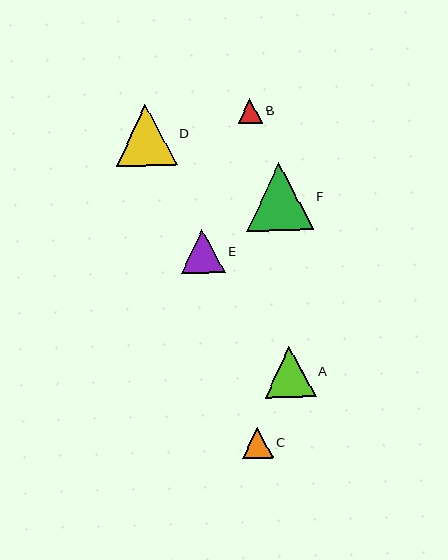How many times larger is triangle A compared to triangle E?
Triangle A is approximately 1.1 times the size of triangle E.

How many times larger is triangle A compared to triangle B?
Triangle A is approximately 2.1 times the size of triangle B.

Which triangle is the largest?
Triangle F is the largest with a size of approximately 67 pixels.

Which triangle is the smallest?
Triangle B is the smallest with a size of approximately 24 pixels.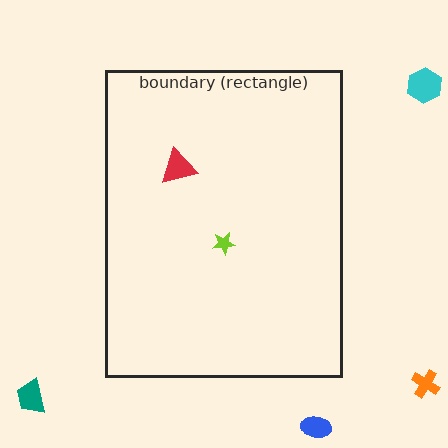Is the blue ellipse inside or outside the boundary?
Outside.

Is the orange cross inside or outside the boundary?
Outside.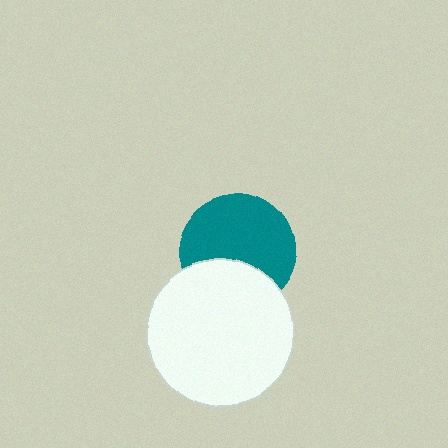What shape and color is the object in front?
The object in front is a white circle.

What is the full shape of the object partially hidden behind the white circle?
The partially hidden object is a teal circle.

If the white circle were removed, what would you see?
You would see the complete teal circle.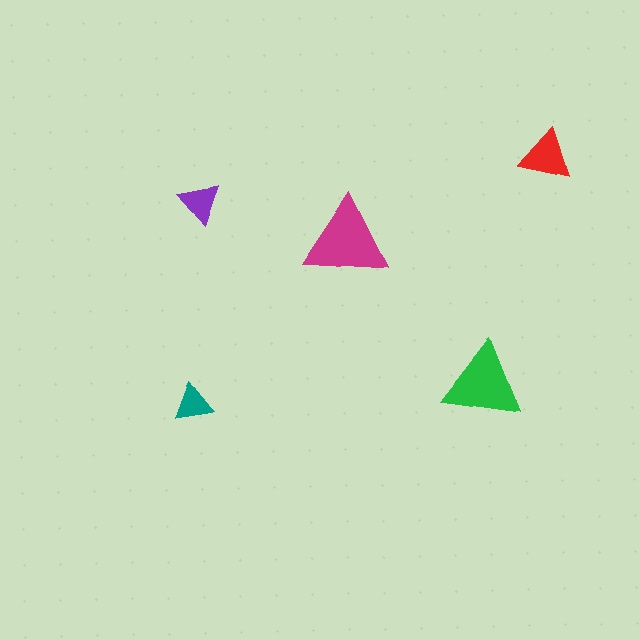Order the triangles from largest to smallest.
the magenta one, the green one, the red one, the purple one, the teal one.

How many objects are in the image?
There are 5 objects in the image.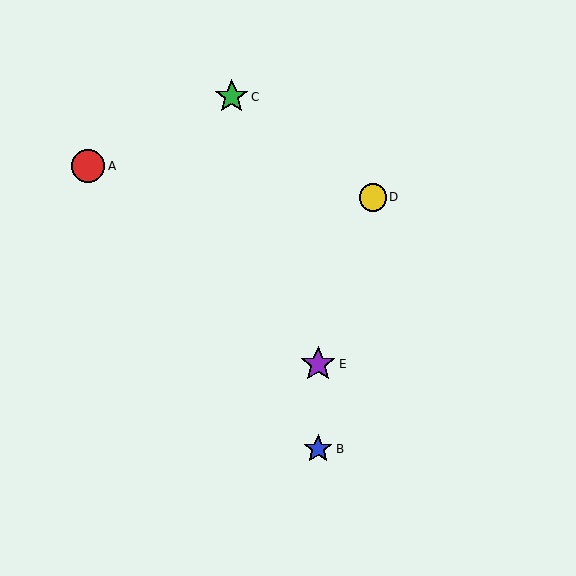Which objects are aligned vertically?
Objects B, E are aligned vertically.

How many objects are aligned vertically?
2 objects (B, E) are aligned vertically.